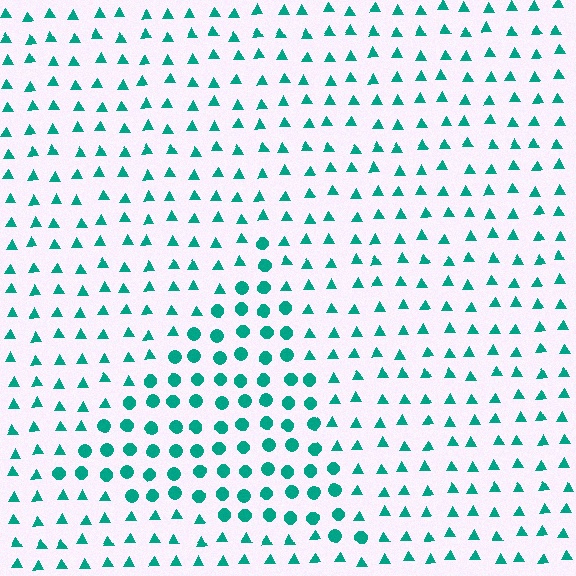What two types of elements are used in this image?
The image uses circles inside the triangle region and triangles outside it.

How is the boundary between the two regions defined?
The boundary is defined by a change in element shape: circles inside vs. triangles outside. All elements share the same color and spacing.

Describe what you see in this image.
The image is filled with small teal elements arranged in a uniform grid. A triangle-shaped region contains circles, while the surrounding area contains triangles. The boundary is defined purely by the change in element shape.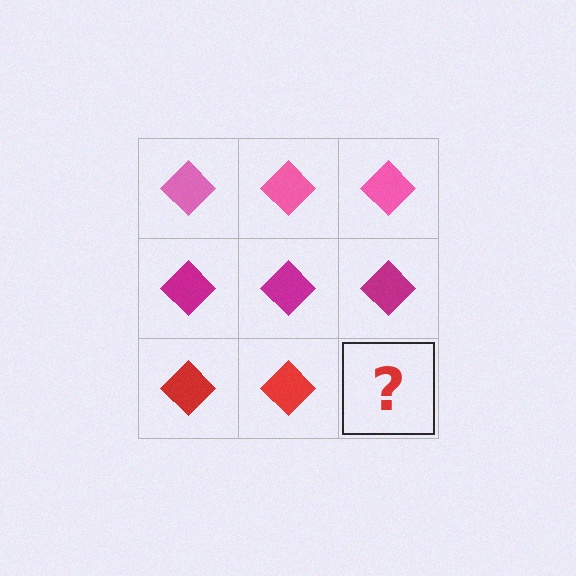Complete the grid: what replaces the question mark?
The question mark should be replaced with a red diamond.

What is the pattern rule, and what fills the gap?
The rule is that each row has a consistent color. The gap should be filled with a red diamond.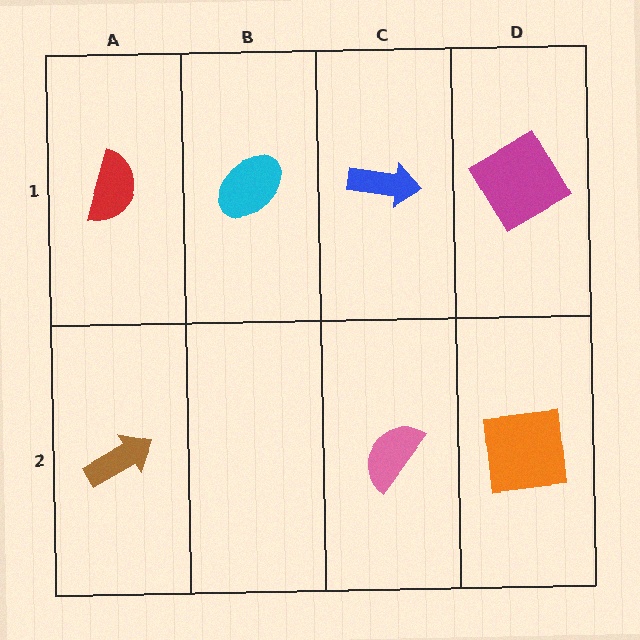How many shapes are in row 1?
4 shapes.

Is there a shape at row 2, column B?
No, that cell is empty.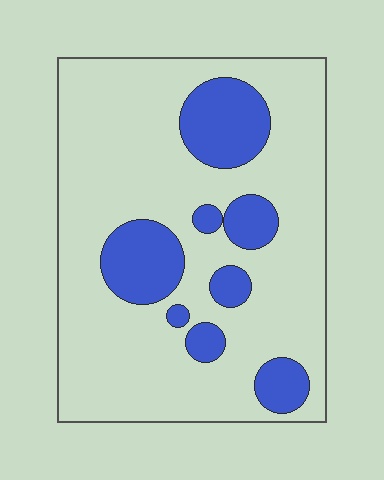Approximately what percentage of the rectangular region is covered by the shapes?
Approximately 20%.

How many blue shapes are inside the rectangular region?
8.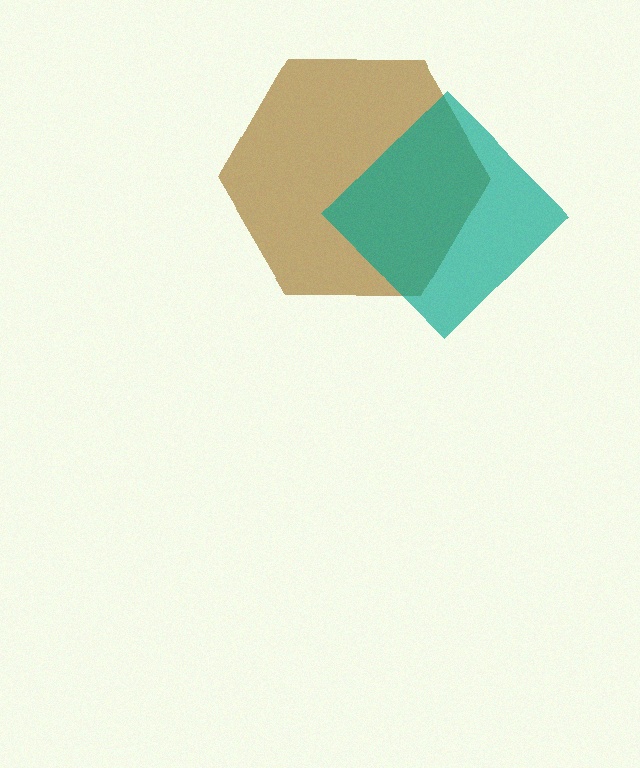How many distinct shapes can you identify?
There are 2 distinct shapes: a brown hexagon, a teal diamond.